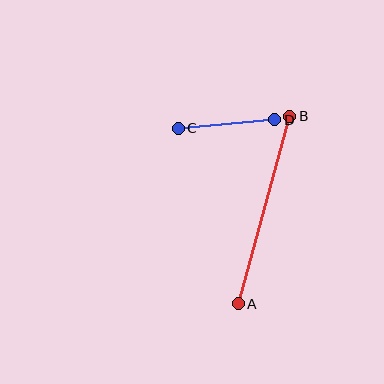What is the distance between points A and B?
The distance is approximately 195 pixels.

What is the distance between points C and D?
The distance is approximately 97 pixels.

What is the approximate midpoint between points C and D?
The midpoint is at approximately (226, 124) pixels.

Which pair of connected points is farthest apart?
Points A and B are farthest apart.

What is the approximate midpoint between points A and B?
The midpoint is at approximately (264, 210) pixels.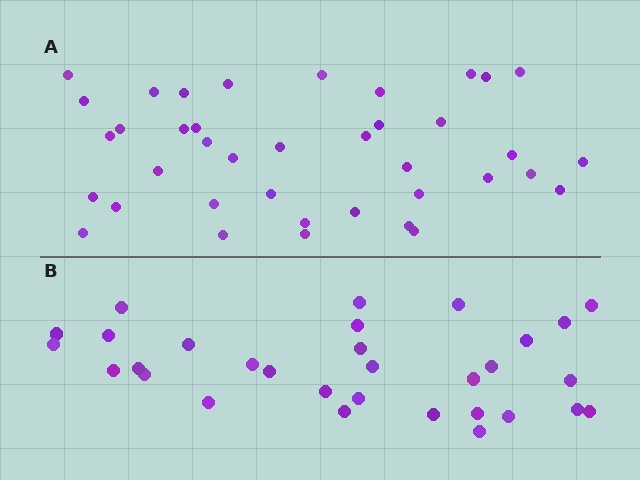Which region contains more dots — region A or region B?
Region A (the top region) has more dots.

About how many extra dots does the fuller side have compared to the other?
Region A has roughly 8 or so more dots than region B.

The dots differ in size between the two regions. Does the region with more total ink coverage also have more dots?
No. Region B has more total ink coverage because its dots are larger, but region A actually contains more individual dots. Total area can be misleading — the number of items is what matters here.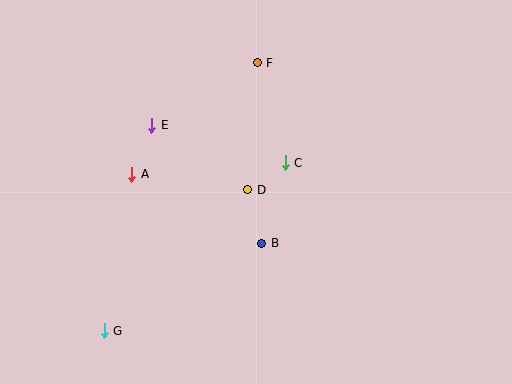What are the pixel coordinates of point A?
Point A is at (132, 174).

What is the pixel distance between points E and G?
The distance between E and G is 211 pixels.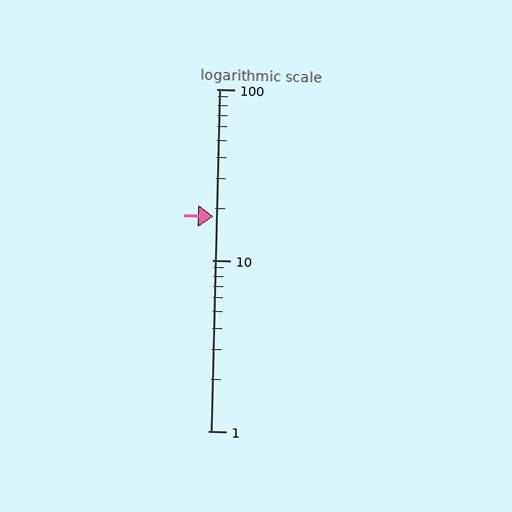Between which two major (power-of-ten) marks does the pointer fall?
The pointer is between 10 and 100.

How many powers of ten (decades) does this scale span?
The scale spans 2 decades, from 1 to 100.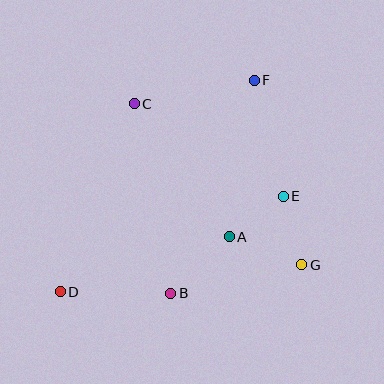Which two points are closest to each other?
Points A and E are closest to each other.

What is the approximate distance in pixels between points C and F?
The distance between C and F is approximately 122 pixels.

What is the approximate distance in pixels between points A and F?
The distance between A and F is approximately 158 pixels.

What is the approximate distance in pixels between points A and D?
The distance between A and D is approximately 178 pixels.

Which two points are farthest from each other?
Points D and F are farthest from each other.